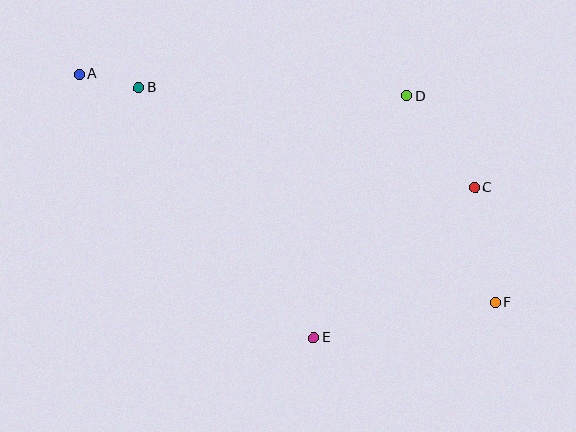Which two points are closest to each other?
Points A and B are closest to each other.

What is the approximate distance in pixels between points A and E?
The distance between A and E is approximately 353 pixels.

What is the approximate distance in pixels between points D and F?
The distance between D and F is approximately 224 pixels.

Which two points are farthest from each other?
Points A and F are farthest from each other.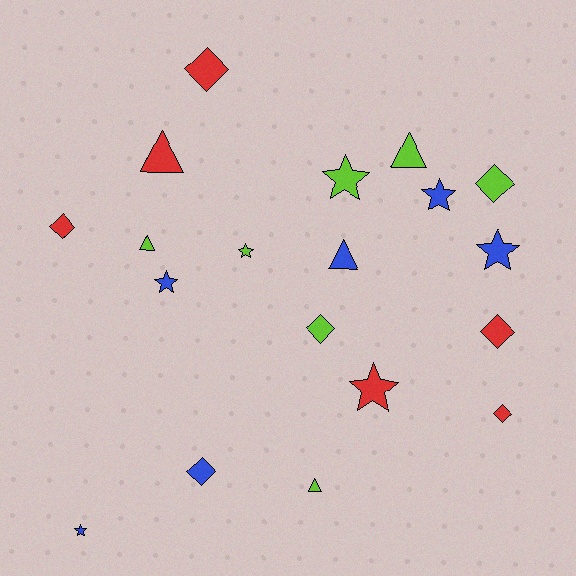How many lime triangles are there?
There are 3 lime triangles.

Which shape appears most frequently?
Star, with 7 objects.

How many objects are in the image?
There are 19 objects.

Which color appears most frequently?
Lime, with 7 objects.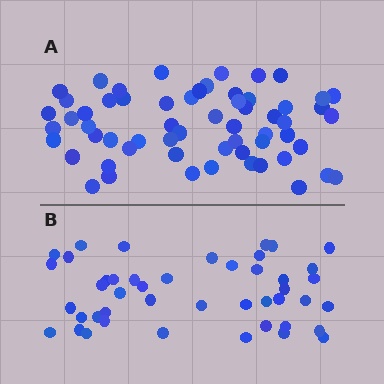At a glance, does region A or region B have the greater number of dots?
Region A (the top region) has more dots.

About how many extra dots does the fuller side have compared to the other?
Region A has approximately 15 more dots than region B.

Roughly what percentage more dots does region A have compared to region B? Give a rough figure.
About 35% more.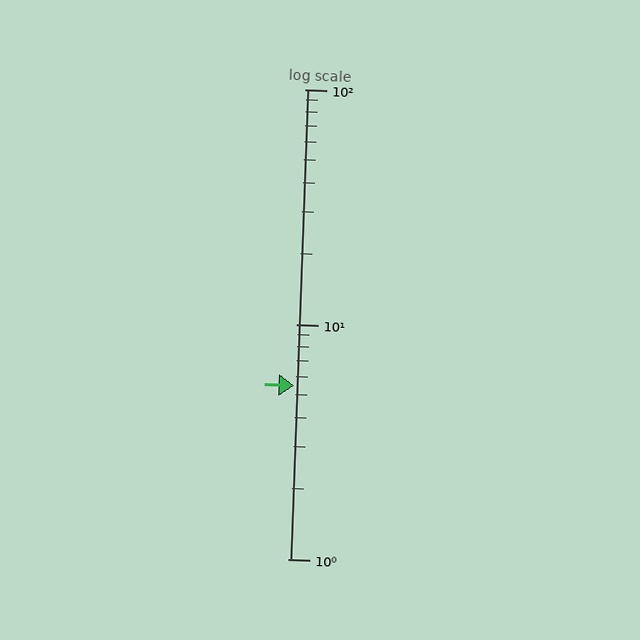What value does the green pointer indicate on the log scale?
The pointer indicates approximately 5.5.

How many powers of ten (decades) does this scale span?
The scale spans 2 decades, from 1 to 100.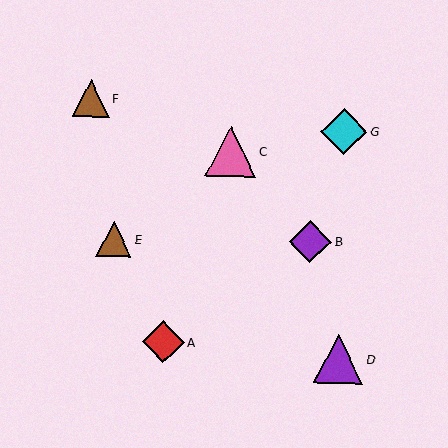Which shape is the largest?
The pink triangle (labeled C) is the largest.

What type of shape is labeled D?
Shape D is a purple triangle.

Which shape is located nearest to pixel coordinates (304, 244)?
The purple diamond (labeled B) at (310, 241) is nearest to that location.